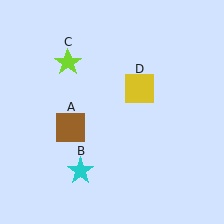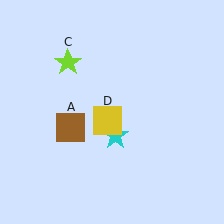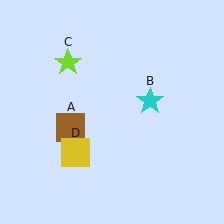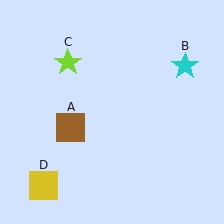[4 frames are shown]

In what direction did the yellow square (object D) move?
The yellow square (object D) moved down and to the left.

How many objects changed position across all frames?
2 objects changed position: cyan star (object B), yellow square (object D).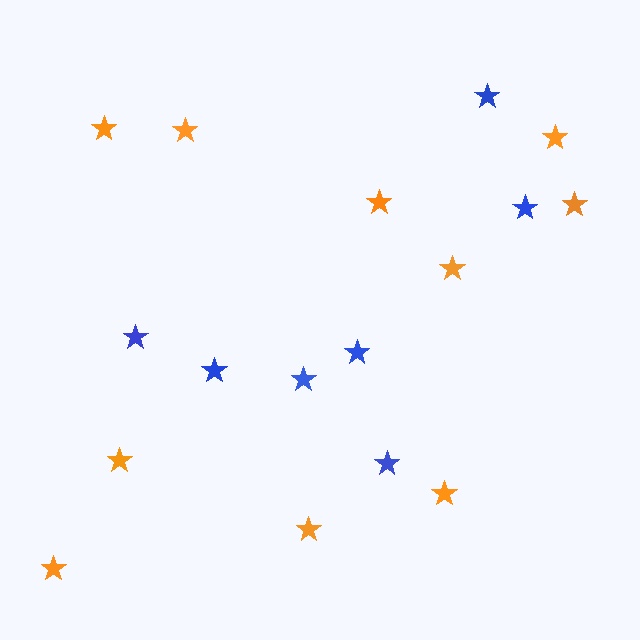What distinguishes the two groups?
There are 2 groups: one group of orange stars (10) and one group of blue stars (7).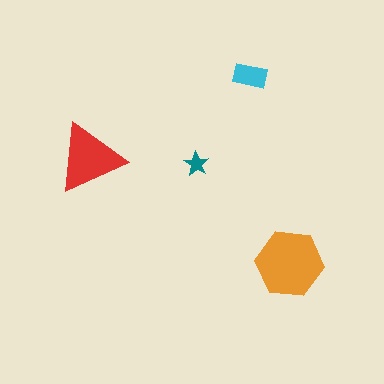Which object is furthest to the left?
The red triangle is leftmost.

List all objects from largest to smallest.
The orange hexagon, the red triangle, the cyan rectangle, the teal star.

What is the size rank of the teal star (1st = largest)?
4th.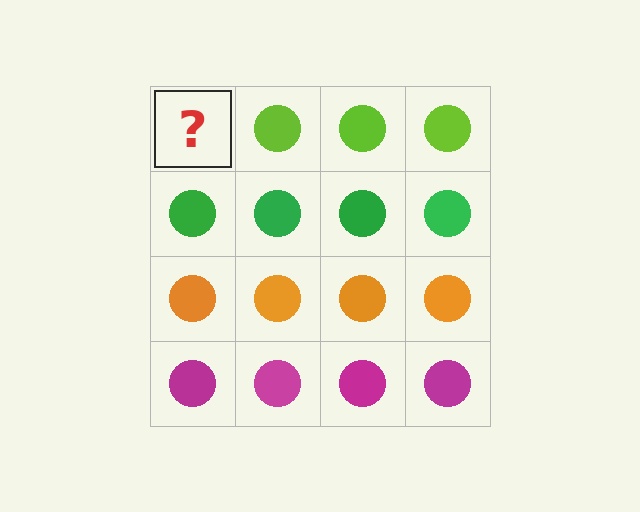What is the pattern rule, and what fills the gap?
The rule is that each row has a consistent color. The gap should be filled with a lime circle.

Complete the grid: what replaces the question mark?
The question mark should be replaced with a lime circle.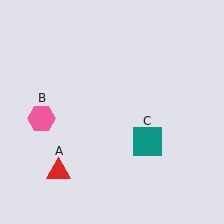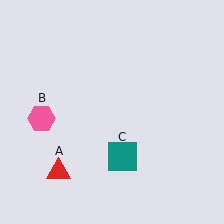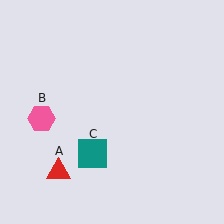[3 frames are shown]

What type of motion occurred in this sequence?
The teal square (object C) rotated clockwise around the center of the scene.